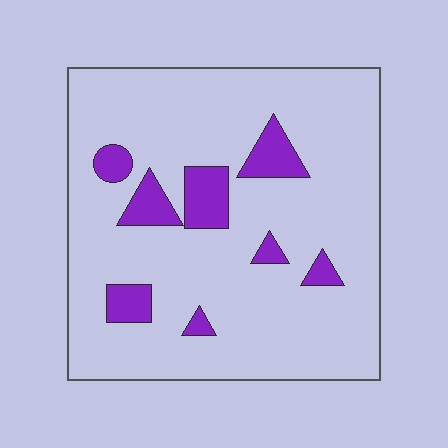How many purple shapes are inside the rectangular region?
8.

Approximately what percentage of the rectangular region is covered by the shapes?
Approximately 15%.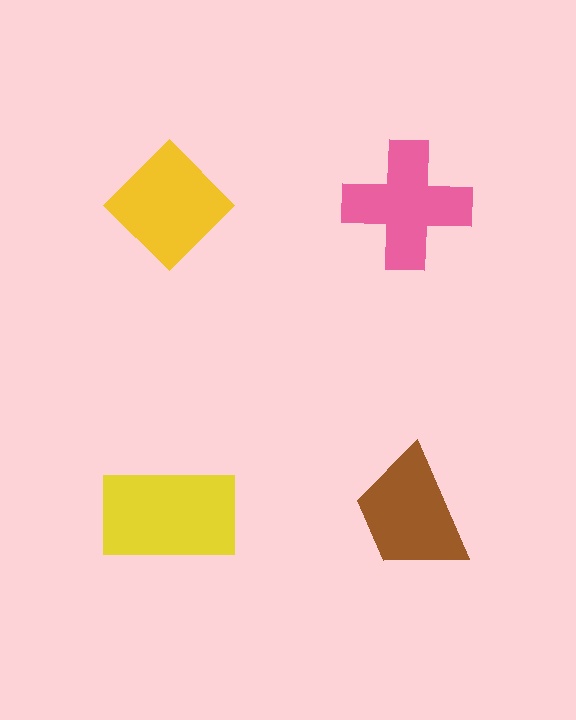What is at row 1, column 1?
A yellow diamond.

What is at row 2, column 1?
A yellow rectangle.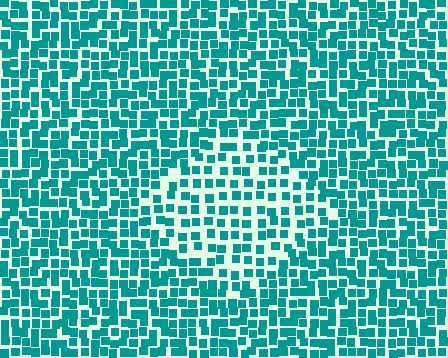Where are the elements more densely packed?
The elements are more densely packed outside the diamond boundary.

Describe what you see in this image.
The image contains small teal elements arranged at two different densities. A diamond-shaped region is visible where the elements are less densely packed than the surrounding area.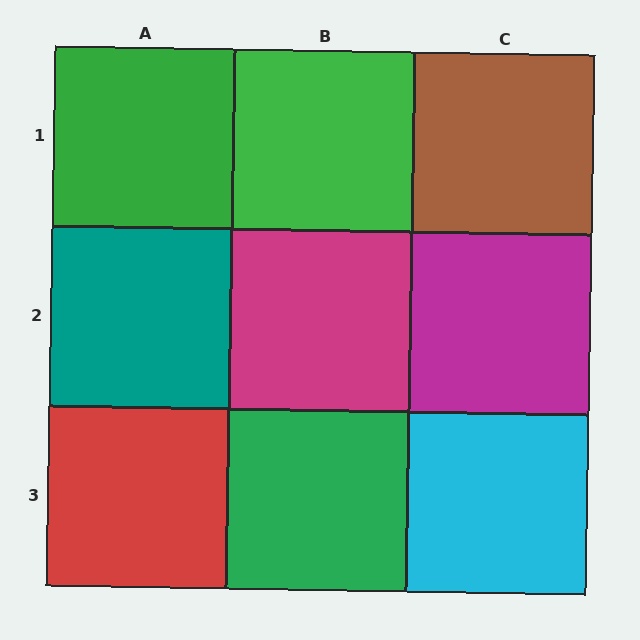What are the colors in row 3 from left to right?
Red, green, cyan.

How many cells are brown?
1 cell is brown.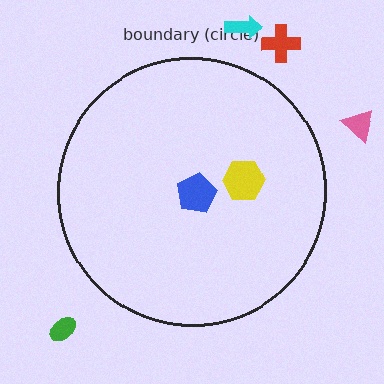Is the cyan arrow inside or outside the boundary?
Outside.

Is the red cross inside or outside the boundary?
Outside.